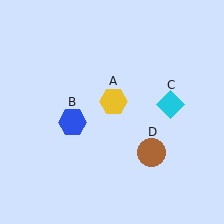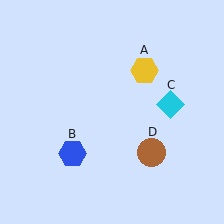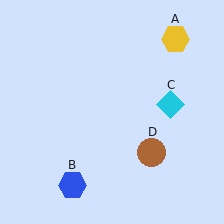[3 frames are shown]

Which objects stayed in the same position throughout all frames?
Cyan diamond (object C) and brown circle (object D) remained stationary.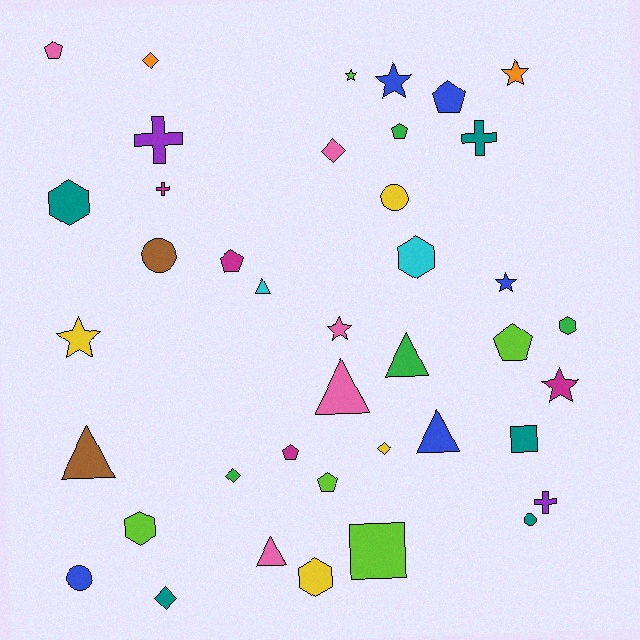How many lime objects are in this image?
There are 5 lime objects.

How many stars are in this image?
There are 7 stars.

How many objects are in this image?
There are 40 objects.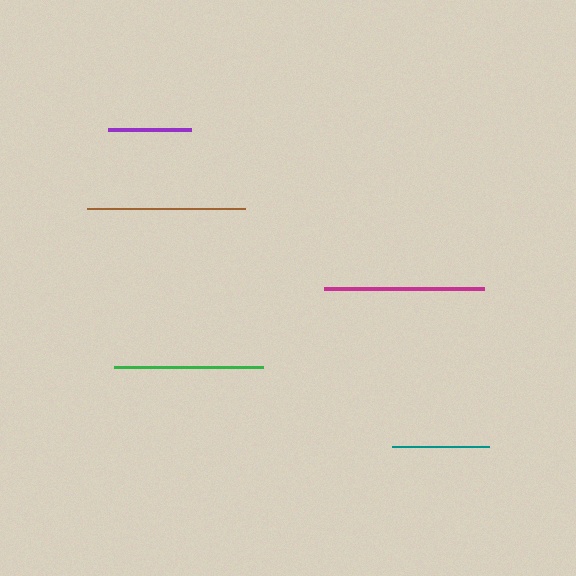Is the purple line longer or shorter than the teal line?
The teal line is longer than the purple line.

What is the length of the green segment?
The green segment is approximately 149 pixels long.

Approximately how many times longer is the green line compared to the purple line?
The green line is approximately 1.8 times the length of the purple line.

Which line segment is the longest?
The magenta line is the longest at approximately 160 pixels.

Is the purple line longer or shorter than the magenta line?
The magenta line is longer than the purple line.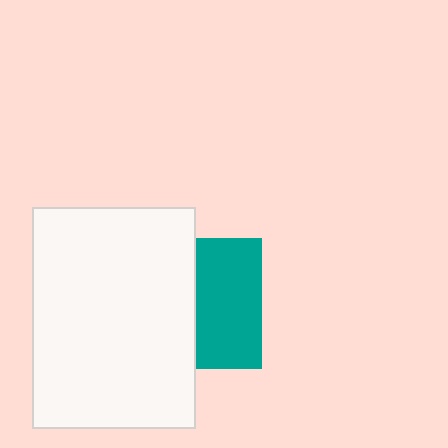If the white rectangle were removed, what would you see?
You would see the complete teal square.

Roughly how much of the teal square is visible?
About half of it is visible (roughly 51%).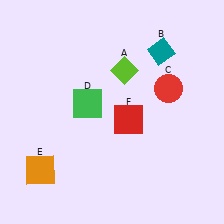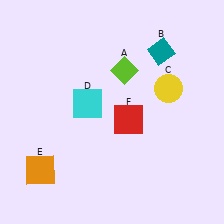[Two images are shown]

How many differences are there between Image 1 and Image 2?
There are 2 differences between the two images.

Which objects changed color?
C changed from red to yellow. D changed from green to cyan.